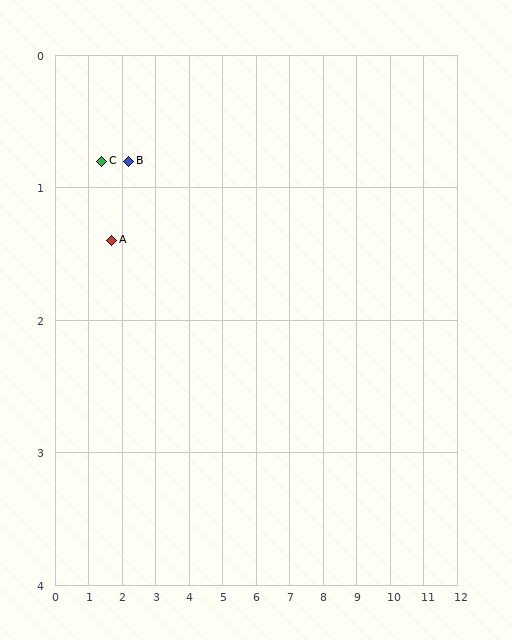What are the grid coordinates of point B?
Point B is at approximately (2.2, 0.8).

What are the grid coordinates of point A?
Point A is at approximately (1.7, 1.4).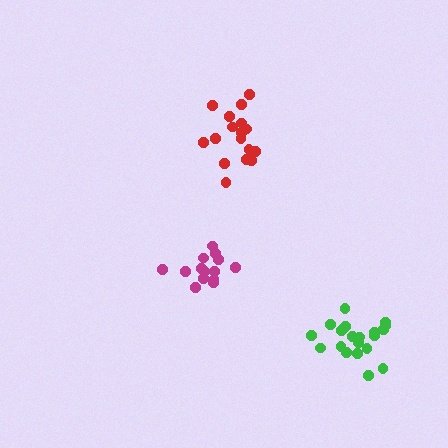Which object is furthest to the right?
The green cluster is rightmost.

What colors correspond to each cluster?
The clusters are colored: magenta, red, green.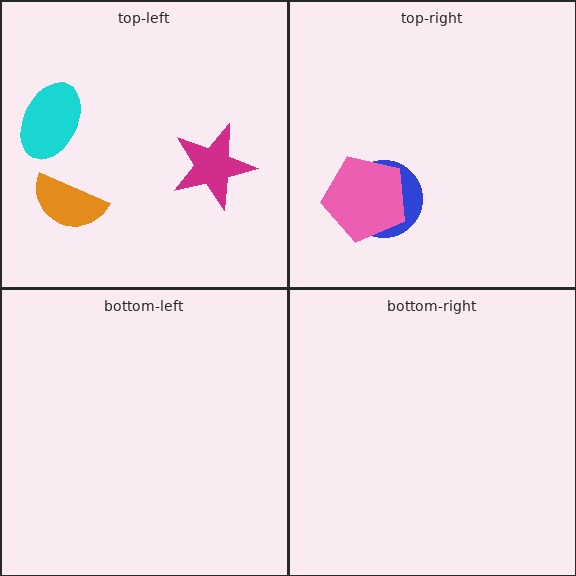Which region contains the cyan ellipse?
The top-left region.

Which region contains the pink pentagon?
The top-right region.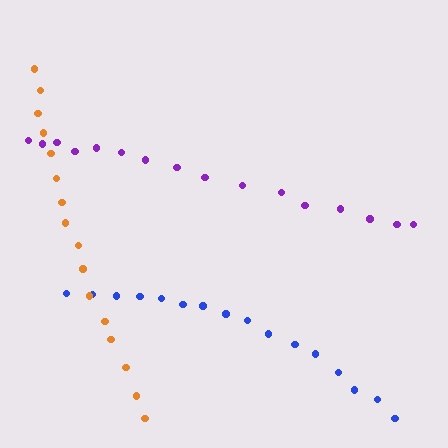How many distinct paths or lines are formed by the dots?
There are 3 distinct paths.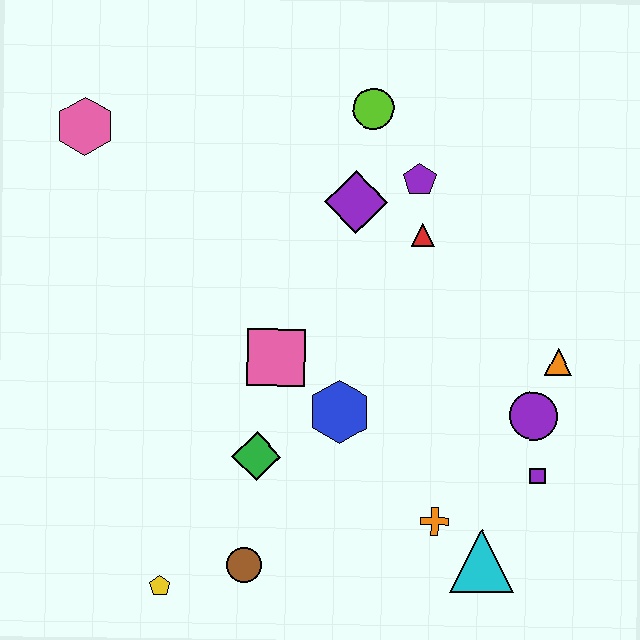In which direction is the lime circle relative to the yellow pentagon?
The lime circle is above the yellow pentagon.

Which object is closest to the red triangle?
The purple pentagon is closest to the red triangle.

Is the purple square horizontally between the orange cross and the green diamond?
No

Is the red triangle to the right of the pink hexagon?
Yes